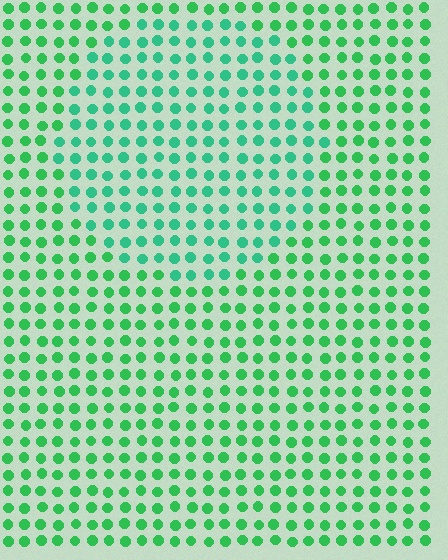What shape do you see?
I see a circle.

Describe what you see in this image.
The image is filled with small green elements in a uniform arrangement. A circle-shaped region is visible where the elements are tinted to a slightly different hue, forming a subtle color boundary.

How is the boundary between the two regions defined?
The boundary is defined purely by a slight shift in hue (about 22 degrees). Spacing, size, and orientation are identical on both sides.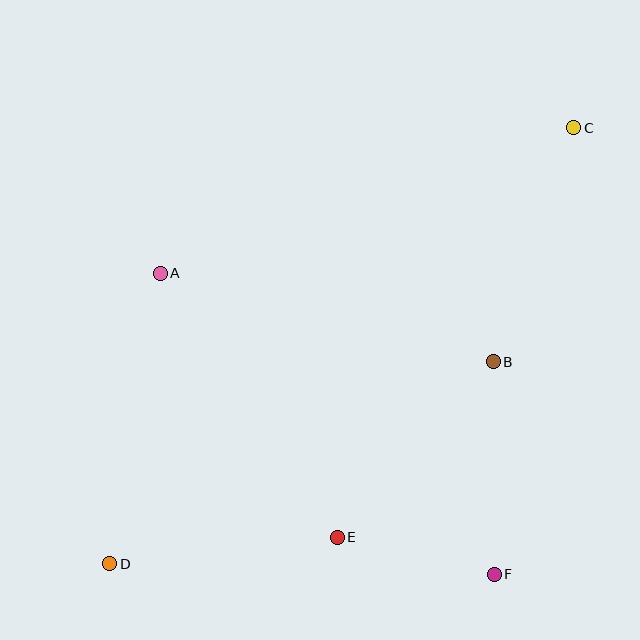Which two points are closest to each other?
Points E and F are closest to each other.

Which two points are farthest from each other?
Points C and D are farthest from each other.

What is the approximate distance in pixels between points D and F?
The distance between D and F is approximately 385 pixels.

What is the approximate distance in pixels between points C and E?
The distance between C and E is approximately 473 pixels.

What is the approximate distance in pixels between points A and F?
The distance between A and F is approximately 449 pixels.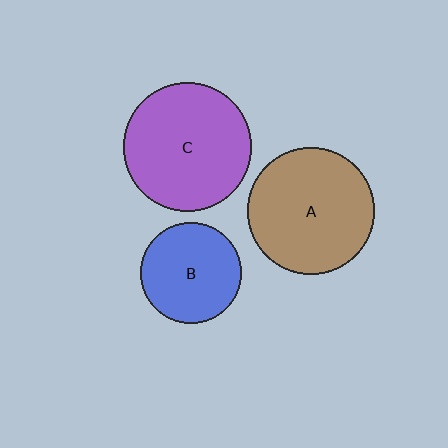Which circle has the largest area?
Circle C (purple).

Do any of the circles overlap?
No, none of the circles overlap.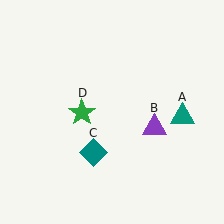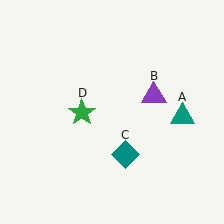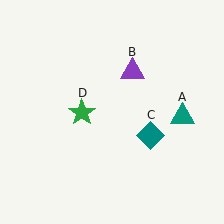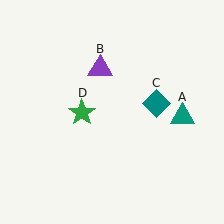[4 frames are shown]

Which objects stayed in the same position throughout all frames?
Teal triangle (object A) and green star (object D) remained stationary.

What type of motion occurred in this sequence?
The purple triangle (object B), teal diamond (object C) rotated counterclockwise around the center of the scene.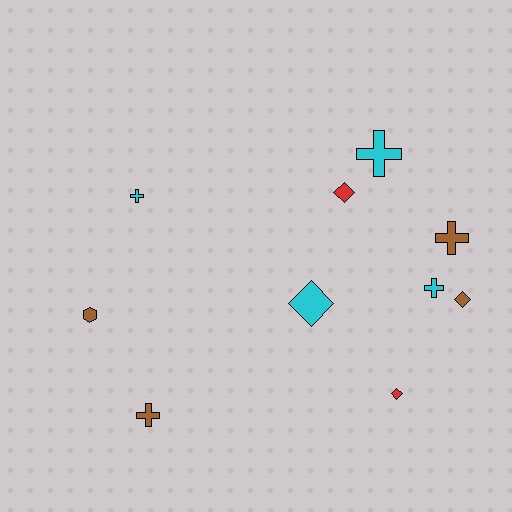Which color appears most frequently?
Brown, with 4 objects.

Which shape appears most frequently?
Cross, with 5 objects.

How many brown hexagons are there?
There is 1 brown hexagon.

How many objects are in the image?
There are 10 objects.